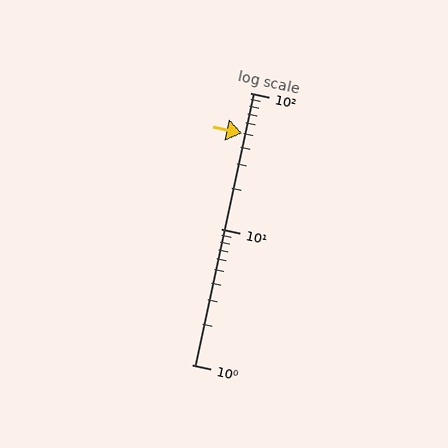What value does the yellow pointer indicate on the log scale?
The pointer indicates approximately 50.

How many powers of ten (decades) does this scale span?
The scale spans 2 decades, from 1 to 100.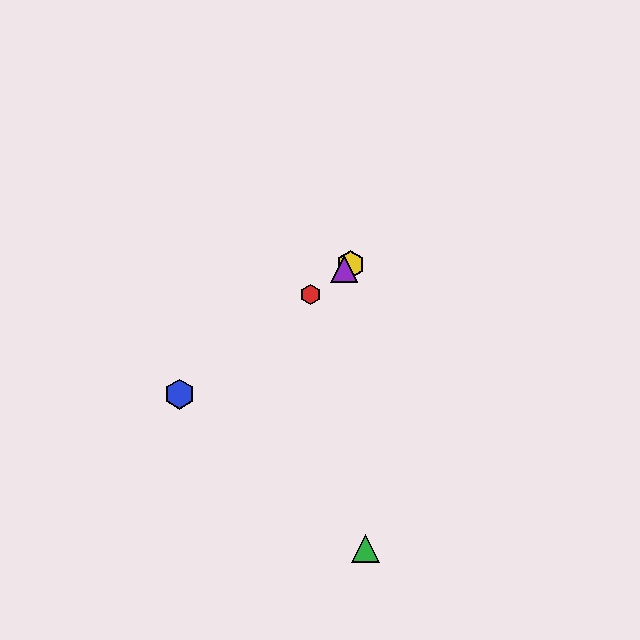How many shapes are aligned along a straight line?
4 shapes (the red hexagon, the blue hexagon, the yellow hexagon, the purple triangle) are aligned along a straight line.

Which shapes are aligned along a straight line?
The red hexagon, the blue hexagon, the yellow hexagon, the purple triangle are aligned along a straight line.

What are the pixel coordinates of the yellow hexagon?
The yellow hexagon is at (350, 265).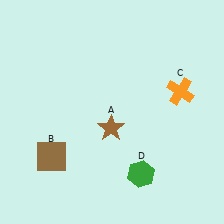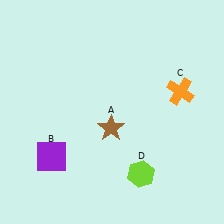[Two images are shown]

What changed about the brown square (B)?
In Image 1, B is brown. In Image 2, it changed to purple.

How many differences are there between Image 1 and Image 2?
There are 2 differences between the two images.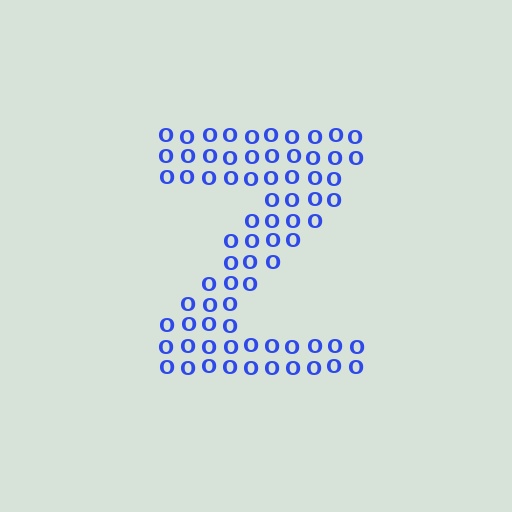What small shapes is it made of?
It is made of small letter O's.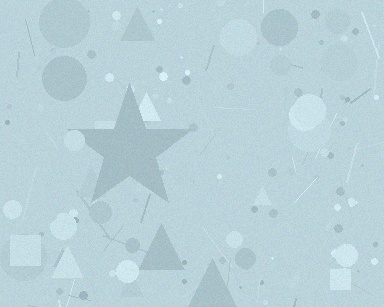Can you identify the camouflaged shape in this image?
The camouflaged shape is a star.